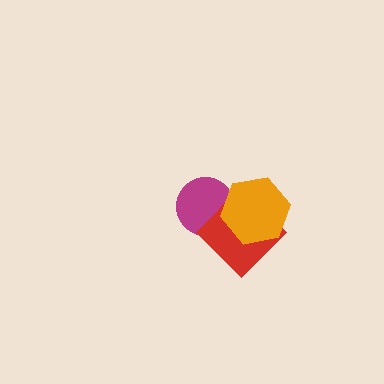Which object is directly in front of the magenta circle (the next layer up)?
The red diamond is directly in front of the magenta circle.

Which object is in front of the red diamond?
The orange hexagon is in front of the red diamond.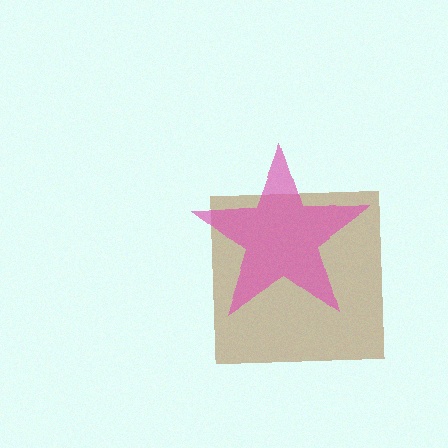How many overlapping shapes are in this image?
There are 2 overlapping shapes in the image.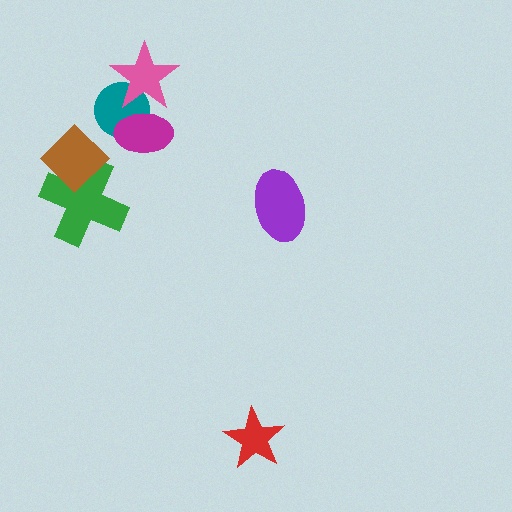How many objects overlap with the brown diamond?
1 object overlaps with the brown diamond.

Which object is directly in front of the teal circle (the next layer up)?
The magenta ellipse is directly in front of the teal circle.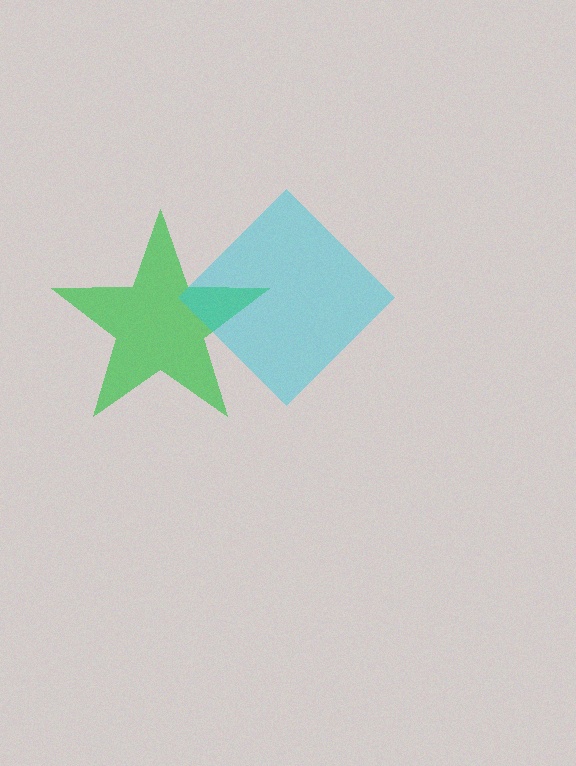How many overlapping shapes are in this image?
There are 2 overlapping shapes in the image.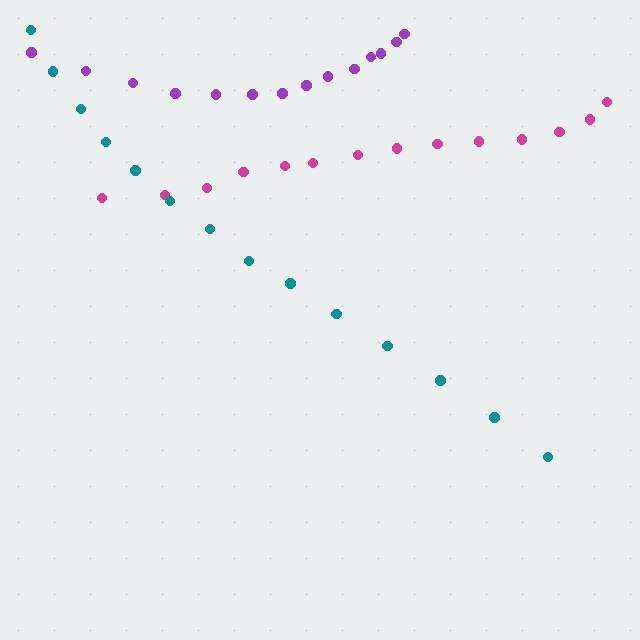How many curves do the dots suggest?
There are 3 distinct paths.